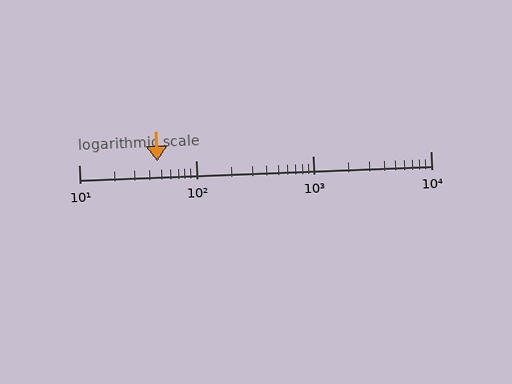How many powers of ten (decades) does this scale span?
The scale spans 3 decades, from 10 to 10000.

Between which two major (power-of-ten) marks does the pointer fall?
The pointer is between 10 and 100.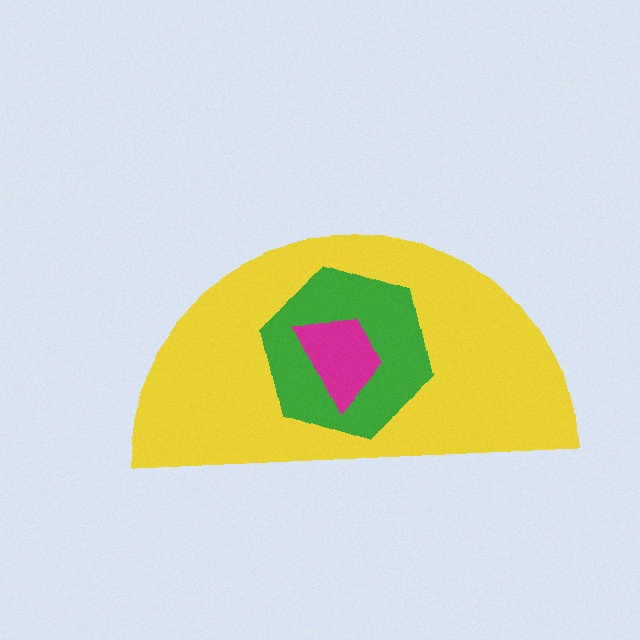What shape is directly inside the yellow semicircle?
The green hexagon.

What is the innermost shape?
The magenta trapezoid.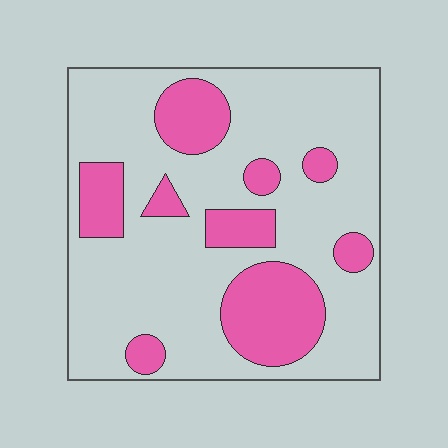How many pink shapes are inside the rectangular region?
9.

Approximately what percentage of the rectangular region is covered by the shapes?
Approximately 25%.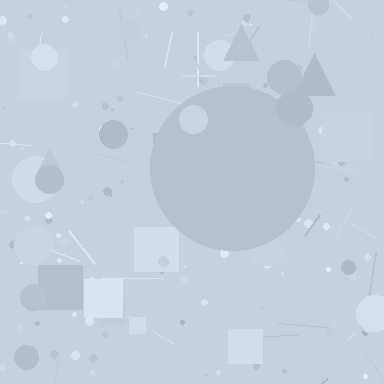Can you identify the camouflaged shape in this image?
The camouflaged shape is a circle.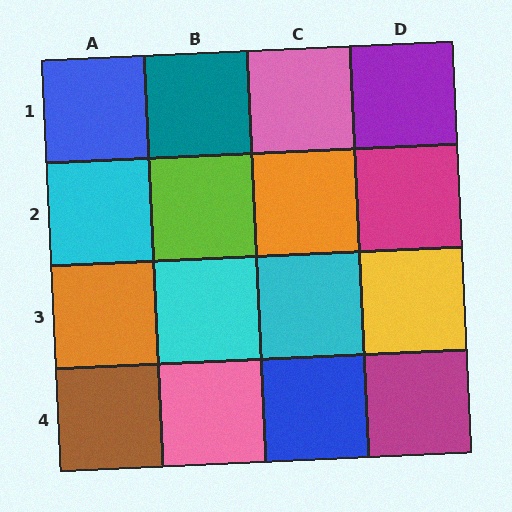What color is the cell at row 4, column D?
Magenta.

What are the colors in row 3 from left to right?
Orange, cyan, cyan, yellow.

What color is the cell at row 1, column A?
Blue.